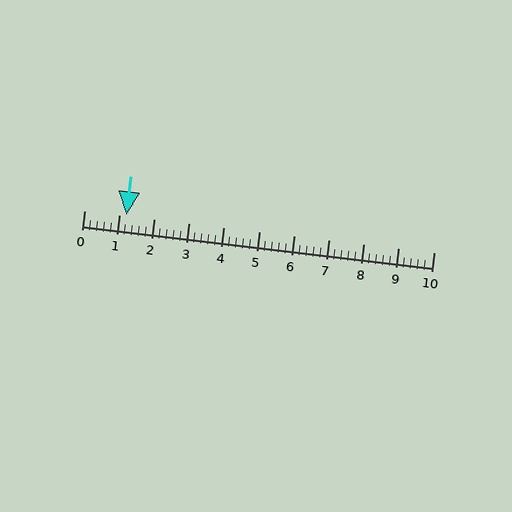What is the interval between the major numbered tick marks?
The major tick marks are spaced 1 units apart.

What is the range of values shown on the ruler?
The ruler shows values from 0 to 10.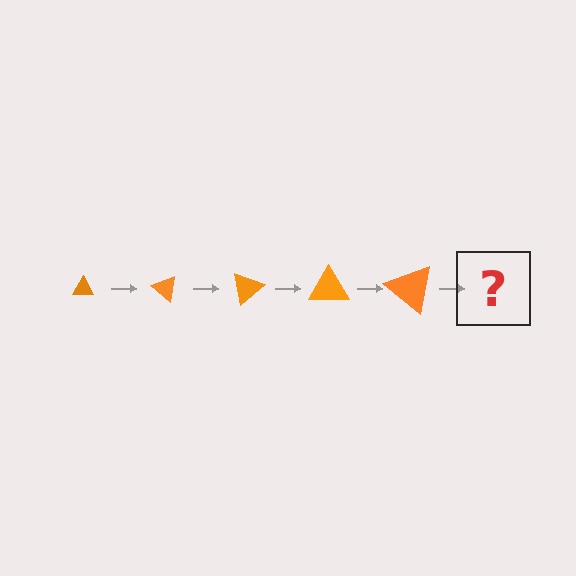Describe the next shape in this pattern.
It should be a triangle, larger than the previous one and rotated 200 degrees from the start.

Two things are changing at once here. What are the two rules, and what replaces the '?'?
The two rules are that the triangle grows larger each step and it rotates 40 degrees each step. The '?' should be a triangle, larger than the previous one and rotated 200 degrees from the start.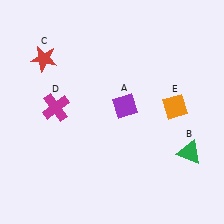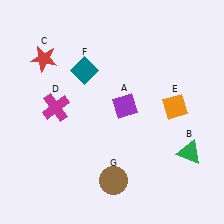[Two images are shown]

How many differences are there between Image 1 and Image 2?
There are 2 differences between the two images.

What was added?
A teal diamond (F), a brown circle (G) were added in Image 2.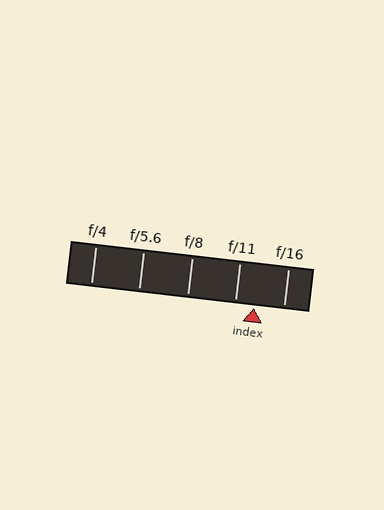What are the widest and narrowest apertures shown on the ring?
The widest aperture shown is f/4 and the narrowest is f/16.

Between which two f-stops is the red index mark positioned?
The index mark is between f/11 and f/16.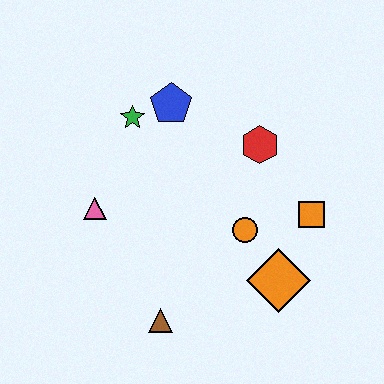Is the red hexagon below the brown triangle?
No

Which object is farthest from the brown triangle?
The blue pentagon is farthest from the brown triangle.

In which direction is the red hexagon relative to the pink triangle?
The red hexagon is to the right of the pink triangle.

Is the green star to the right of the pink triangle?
Yes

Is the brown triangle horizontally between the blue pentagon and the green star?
Yes